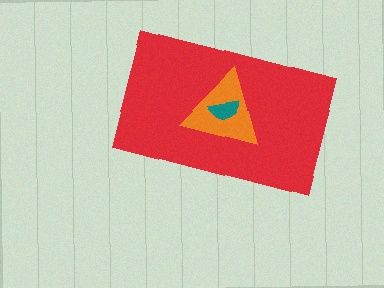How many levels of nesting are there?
3.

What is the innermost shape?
The teal semicircle.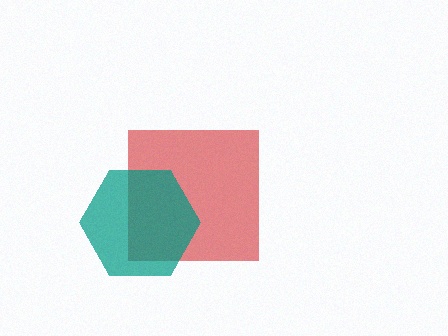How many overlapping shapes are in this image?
There are 2 overlapping shapes in the image.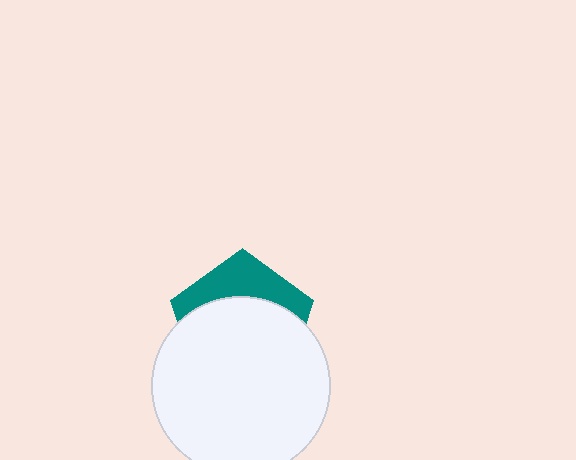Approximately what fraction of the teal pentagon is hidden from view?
Roughly 67% of the teal pentagon is hidden behind the white circle.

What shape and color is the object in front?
The object in front is a white circle.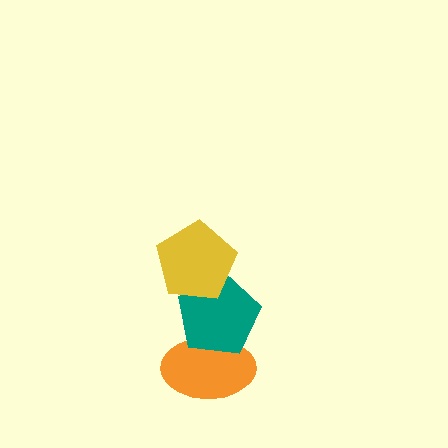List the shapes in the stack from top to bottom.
From top to bottom: the yellow pentagon, the teal pentagon, the orange ellipse.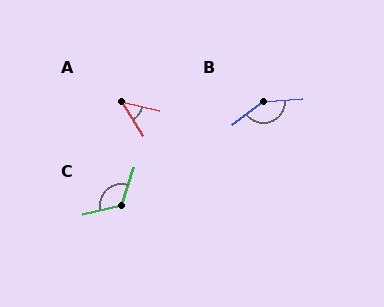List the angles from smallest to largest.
A (44°), C (121°), B (147°).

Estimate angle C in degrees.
Approximately 121 degrees.